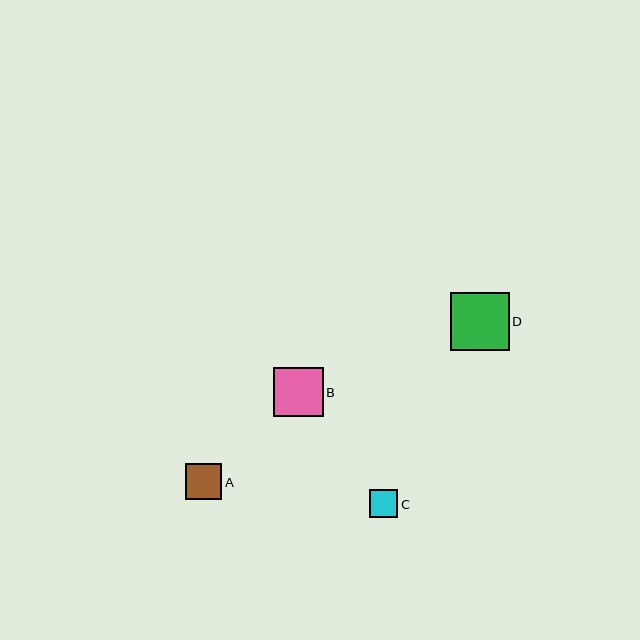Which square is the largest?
Square D is the largest with a size of approximately 58 pixels.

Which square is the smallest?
Square C is the smallest with a size of approximately 29 pixels.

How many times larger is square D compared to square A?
Square D is approximately 1.6 times the size of square A.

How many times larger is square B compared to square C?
Square B is approximately 1.7 times the size of square C.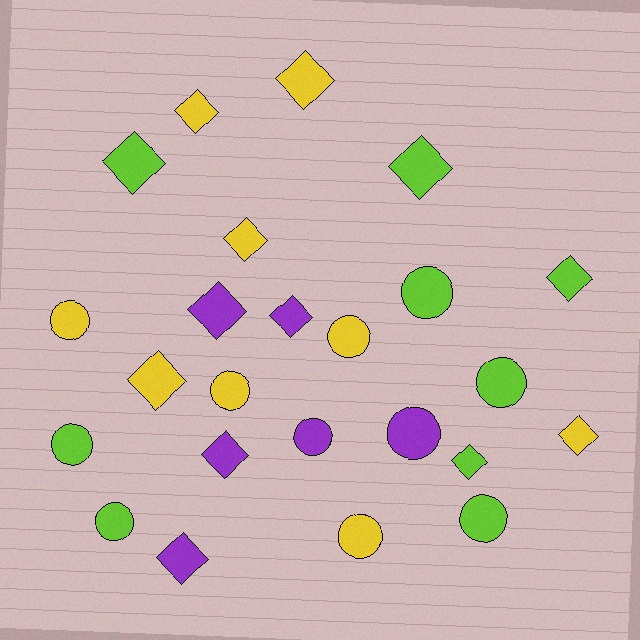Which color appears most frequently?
Yellow, with 9 objects.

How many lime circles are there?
There are 5 lime circles.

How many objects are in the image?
There are 24 objects.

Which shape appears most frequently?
Diamond, with 13 objects.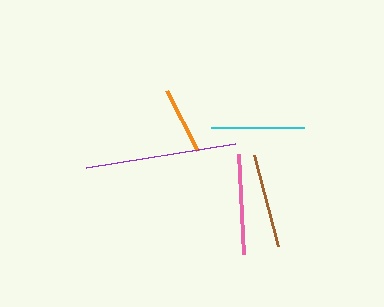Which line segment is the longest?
The purple line is the longest at approximately 151 pixels.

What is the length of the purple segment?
The purple segment is approximately 151 pixels long.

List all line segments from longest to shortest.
From longest to shortest: purple, pink, brown, cyan, orange.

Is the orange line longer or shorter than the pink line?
The pink line is longer than the orange line.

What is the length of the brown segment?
The brown segment is approximately 94 pixels long.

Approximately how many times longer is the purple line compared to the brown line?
The purple line is approximately 1.6 times the length of the brown line.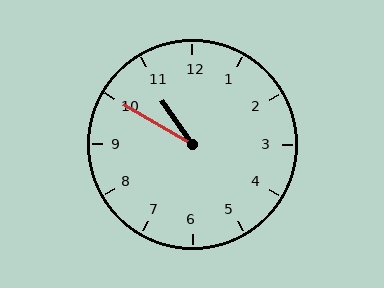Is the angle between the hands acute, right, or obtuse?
It is acute.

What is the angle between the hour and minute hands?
Approximately 25 degrees.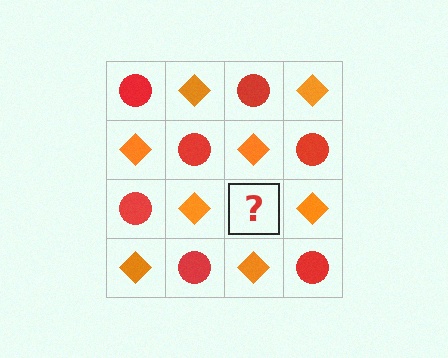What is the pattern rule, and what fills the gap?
The rule is that it alternates red circle and orange diamond in a checkerboard pattern. The gap should be filled with a red circle.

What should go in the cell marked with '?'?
The missing cell should contain a red circle.